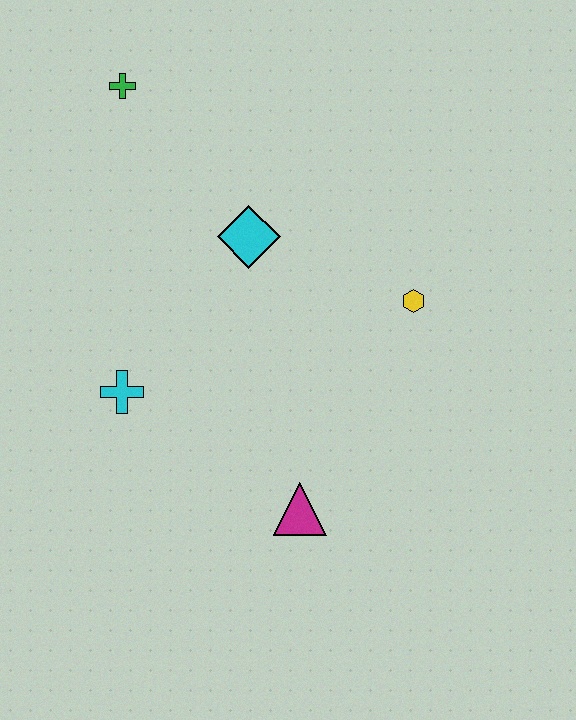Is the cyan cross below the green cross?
Yes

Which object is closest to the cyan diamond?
The yellow hexagon is closest to the cyan diamond.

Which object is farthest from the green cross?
The magenta triangle is farthest from the green cross.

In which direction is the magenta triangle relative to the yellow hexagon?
The magenta triangle is below the yellow hexagon.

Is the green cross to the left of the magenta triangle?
Yes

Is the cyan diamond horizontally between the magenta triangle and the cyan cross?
Yes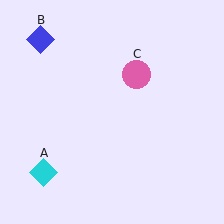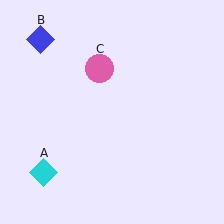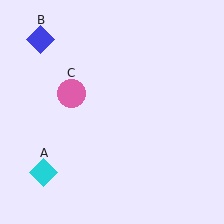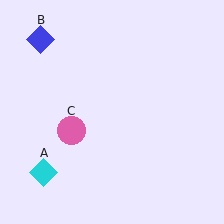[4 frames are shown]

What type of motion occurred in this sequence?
The pink circle (object C) rotated counterclockwise around the center of the scene.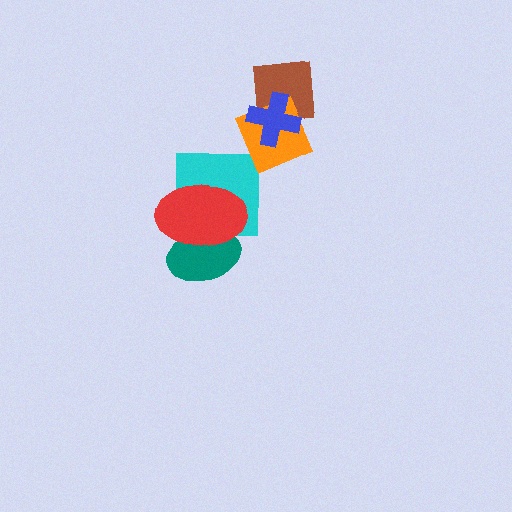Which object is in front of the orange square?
The blue cross is in front of the orange square.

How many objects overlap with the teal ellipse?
2 objects overlap with the teal ellipse.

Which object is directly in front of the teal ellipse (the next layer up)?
The cyan square is directly in front of the teal ellipse.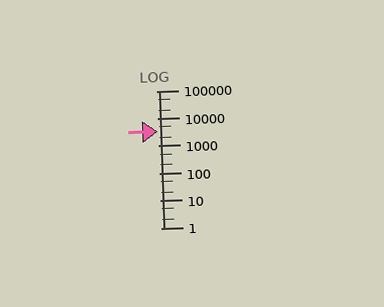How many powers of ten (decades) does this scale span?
The scale spans 5 decades, from 1 to 100000.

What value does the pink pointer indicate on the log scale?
The pointer indicates approximately 3200.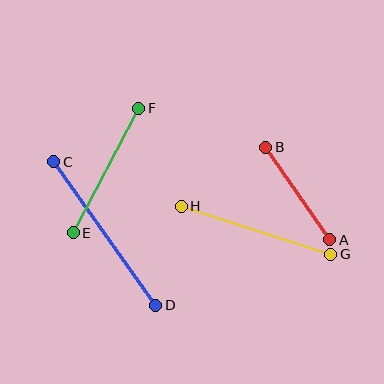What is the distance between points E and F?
The distance is approximately 141 pixels.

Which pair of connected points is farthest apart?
Points C and D are farthest apart.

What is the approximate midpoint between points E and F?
The midpoint is at approximately (106, 170) pixels.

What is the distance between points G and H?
The distance is approximately 157 pixels.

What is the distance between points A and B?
The distance is approximately 112 pixels.